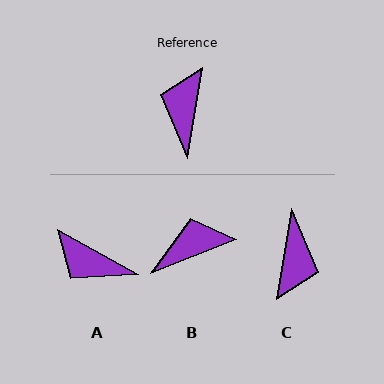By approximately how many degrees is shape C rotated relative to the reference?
Approximately 180 degrees counter-clockwise.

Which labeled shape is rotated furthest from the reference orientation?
C, about 180 degrees away.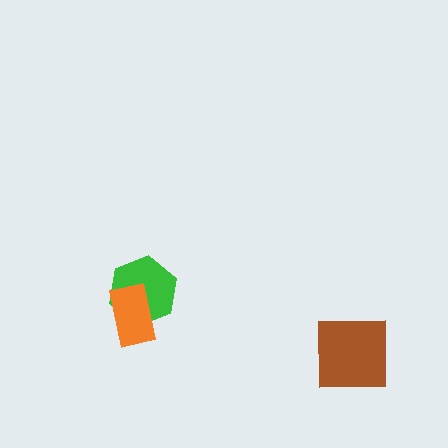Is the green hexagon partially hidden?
Yes, it is partially covered by another shape.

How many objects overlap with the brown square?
0 objects overlap with the brown square.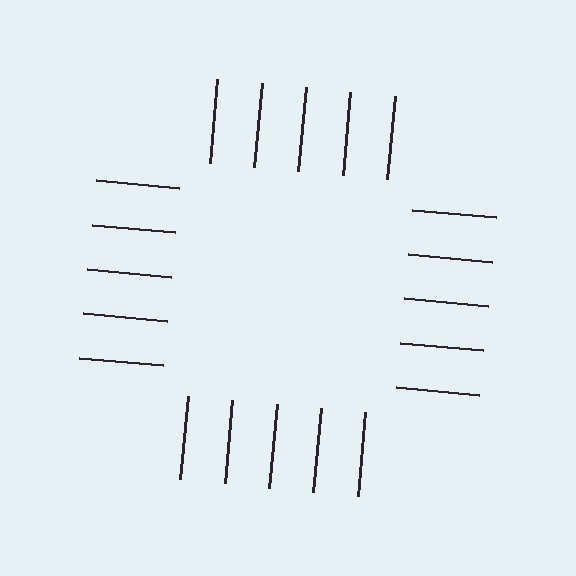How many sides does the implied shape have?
4 sides — the line-ends trace a square.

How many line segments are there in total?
20 — 5 along each of the 4 edges.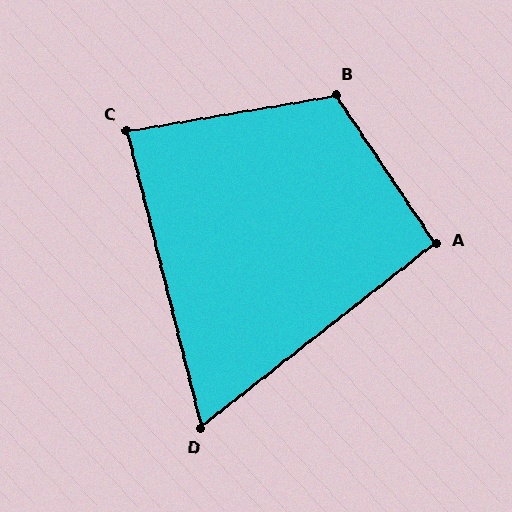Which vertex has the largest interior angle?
B, at approximately 114 degrees.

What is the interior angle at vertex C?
Approximately 86 degrees (approximately right).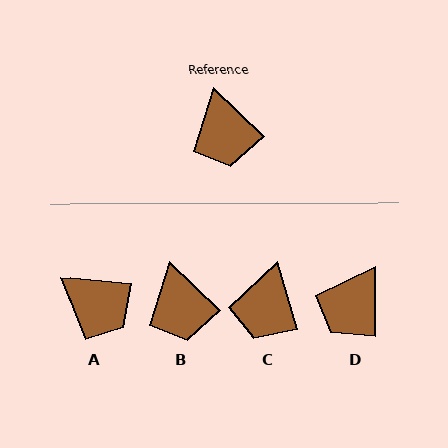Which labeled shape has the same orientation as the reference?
B.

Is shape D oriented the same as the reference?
No, it is off by about 47 degrees.